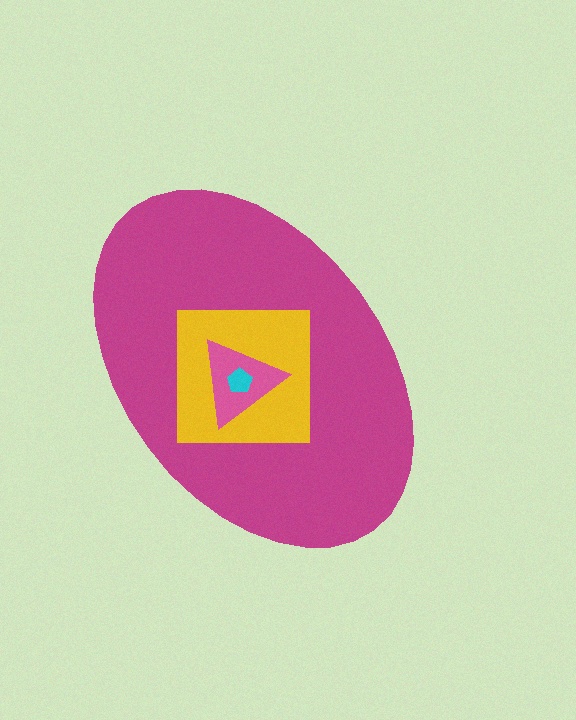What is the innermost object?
The cyan pentagon.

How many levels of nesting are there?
4.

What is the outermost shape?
The magenta ellipse.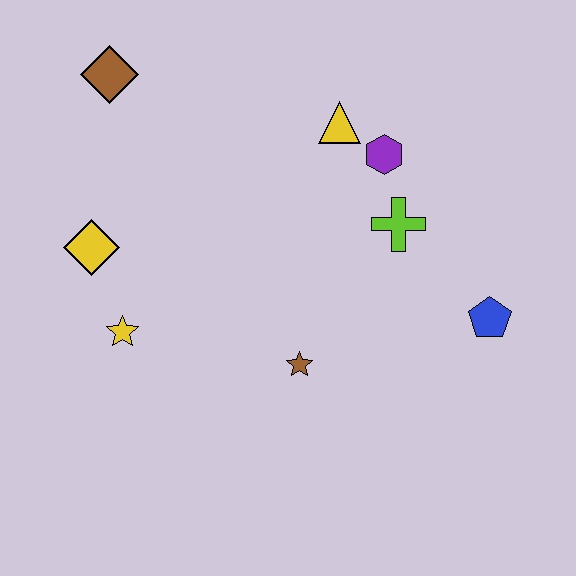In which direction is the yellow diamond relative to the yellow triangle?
The yellow diamond is to the left of the yellow triangle.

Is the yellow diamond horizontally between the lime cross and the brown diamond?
No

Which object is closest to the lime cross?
The purple hexagon is closest to the lime cross.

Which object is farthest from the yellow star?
The blue pentagon is farthest from the yellow star.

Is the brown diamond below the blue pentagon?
No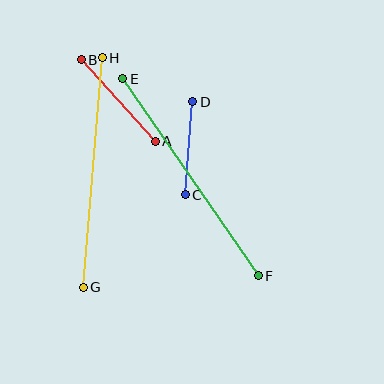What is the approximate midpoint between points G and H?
The midpoint is at approximately (93, 173) pixels.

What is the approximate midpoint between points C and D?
The midpoint is at approximately (189, 148) pixels.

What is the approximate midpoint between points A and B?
The midpoint is at approximately (118, 100) pixels.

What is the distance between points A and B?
The distance is approximately 110 pixels.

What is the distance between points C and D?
The distance is approximately 94 pixels.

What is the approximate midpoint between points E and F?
The midpoint is at approximately (190, 177) pixels.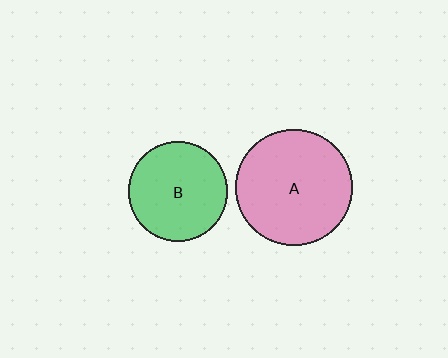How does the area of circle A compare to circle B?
Approximately 1.4 times.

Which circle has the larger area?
Circle A (pink).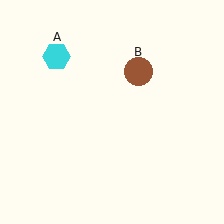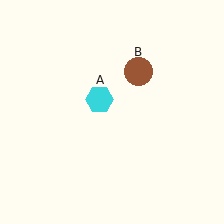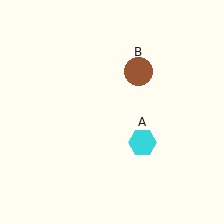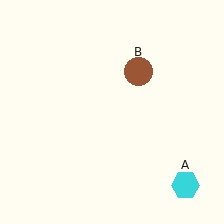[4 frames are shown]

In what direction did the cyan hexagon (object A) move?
The cyan hexagon (object A) moved down and to the right.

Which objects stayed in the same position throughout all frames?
Brown circle (object B) remained stationary.